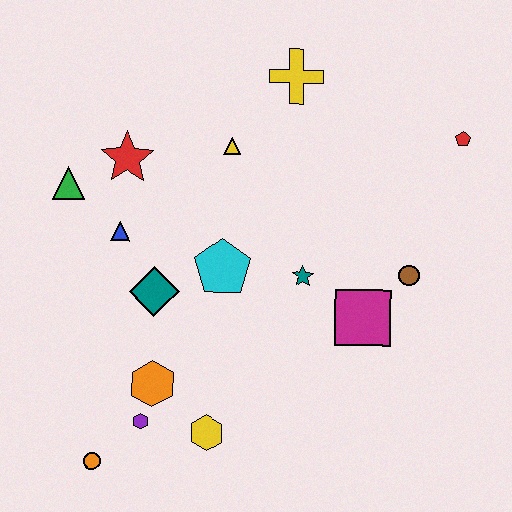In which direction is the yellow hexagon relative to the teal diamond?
The yellow hexagon is below the teal diamond.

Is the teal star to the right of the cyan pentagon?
Yes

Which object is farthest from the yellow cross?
The orange circle is farthest from the yellow cross.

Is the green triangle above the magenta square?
Yes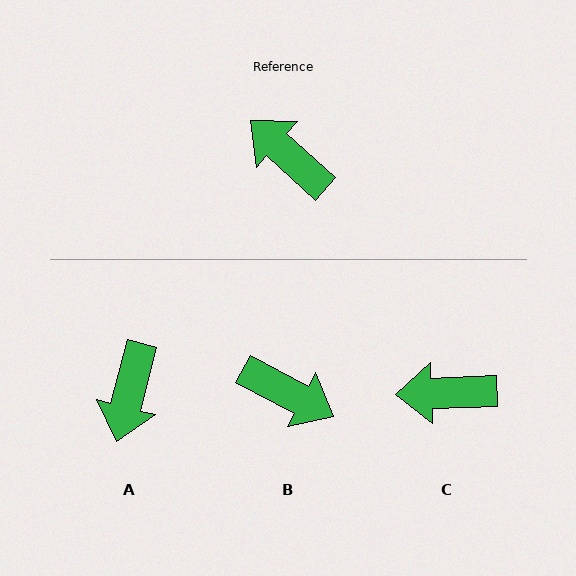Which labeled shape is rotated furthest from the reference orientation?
B, about 165 degrees away.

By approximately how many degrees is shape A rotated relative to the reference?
Approximately 118 degrees counter-clockwise.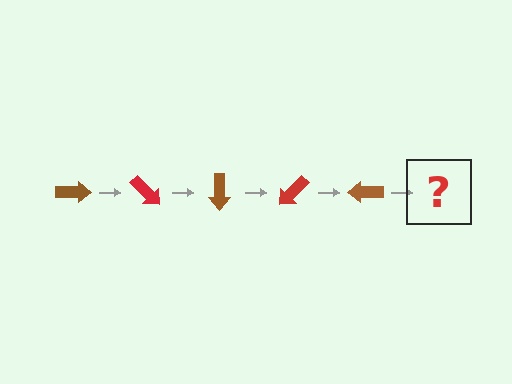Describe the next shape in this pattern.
It should be a red arrow, rotated 225 degrees from the start.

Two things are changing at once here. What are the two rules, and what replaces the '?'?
The two rules are that it rotates 45 degrees each step and the color cycles through brown and red. The '?' should be a red arrow, rotated 225 degrees from the start.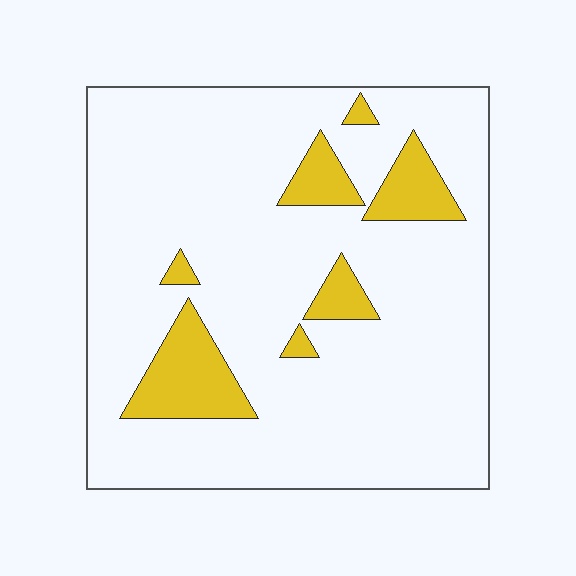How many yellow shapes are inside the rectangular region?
7.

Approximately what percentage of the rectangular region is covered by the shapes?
Approximately 15%.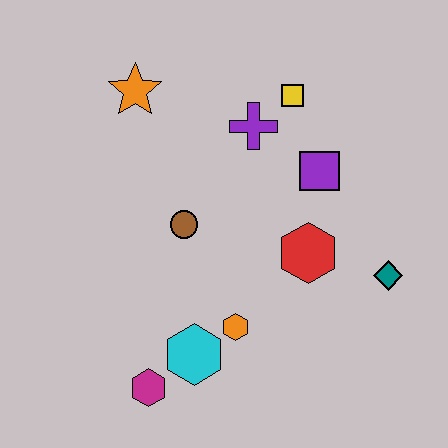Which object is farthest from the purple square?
The magenta hexagon is farthest from the purple square.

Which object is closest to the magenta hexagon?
The cyan hexagon is closest to the magenta hexagon.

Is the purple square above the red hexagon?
Yes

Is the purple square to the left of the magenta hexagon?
No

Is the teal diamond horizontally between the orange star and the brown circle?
No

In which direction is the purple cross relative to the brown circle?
The purple cross is above the brown circle.